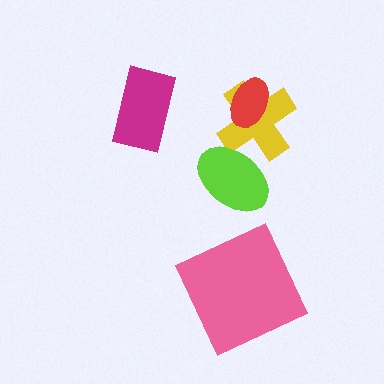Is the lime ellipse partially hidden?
No, no other shape covers it.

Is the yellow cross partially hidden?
Yes, it is partially covered by another shape.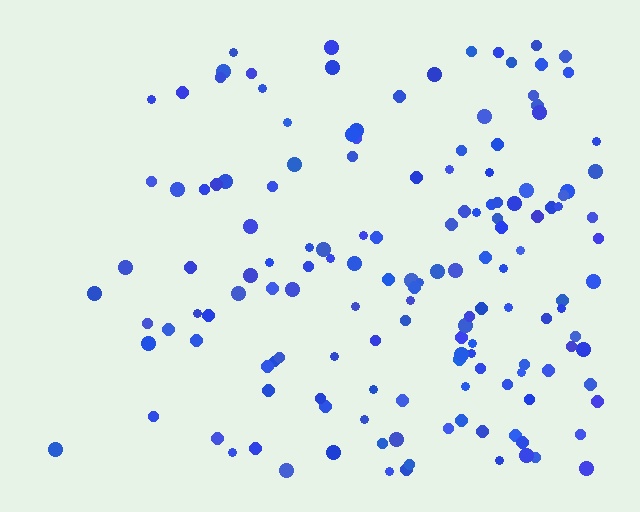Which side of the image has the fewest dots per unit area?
The left.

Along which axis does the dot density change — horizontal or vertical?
Horizontal.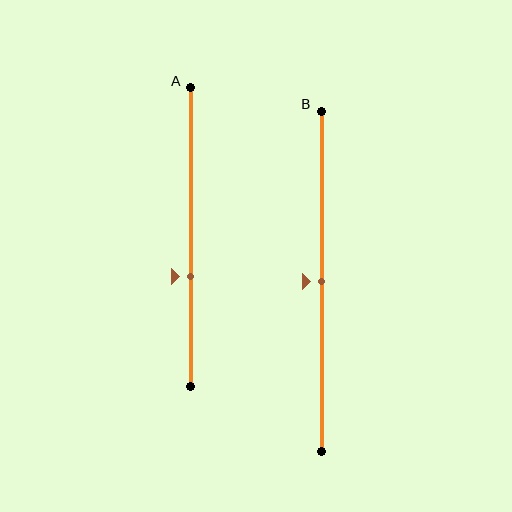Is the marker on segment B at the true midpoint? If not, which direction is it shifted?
Yes, the marker on segment B is at the true midpoint.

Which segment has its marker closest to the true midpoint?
Segment B has its marker closest to the true midpoint.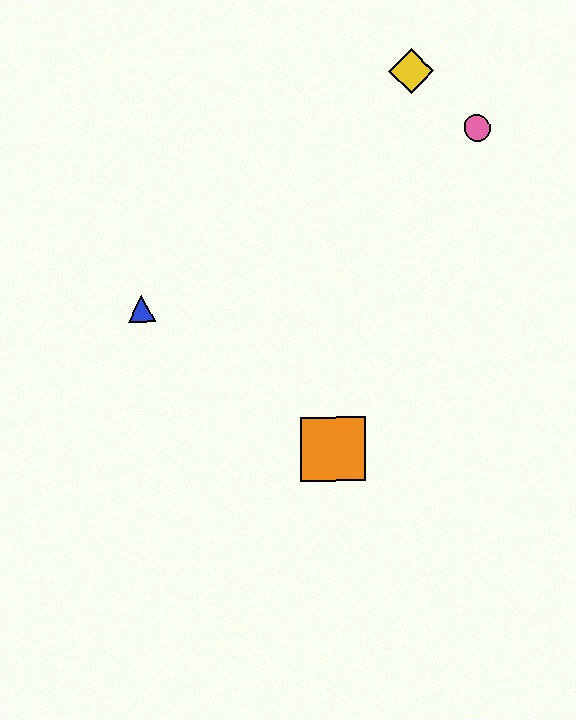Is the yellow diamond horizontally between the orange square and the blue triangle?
No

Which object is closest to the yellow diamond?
The pink circle is closest to the yellow diamond.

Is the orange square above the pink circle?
No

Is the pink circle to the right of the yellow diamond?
Yes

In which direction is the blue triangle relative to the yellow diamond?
The blue triangle is to the left of the yellow diamond.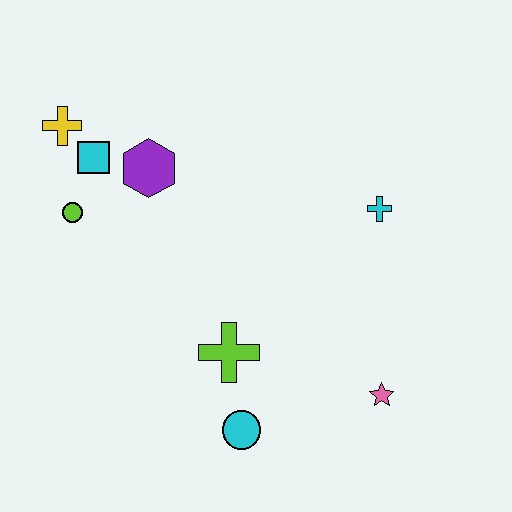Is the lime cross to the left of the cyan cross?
Yes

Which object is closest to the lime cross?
The cyan circle is closest to the lime cross.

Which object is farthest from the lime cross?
The yellow cross is farthest from the lime cross.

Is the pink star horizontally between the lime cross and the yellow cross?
No